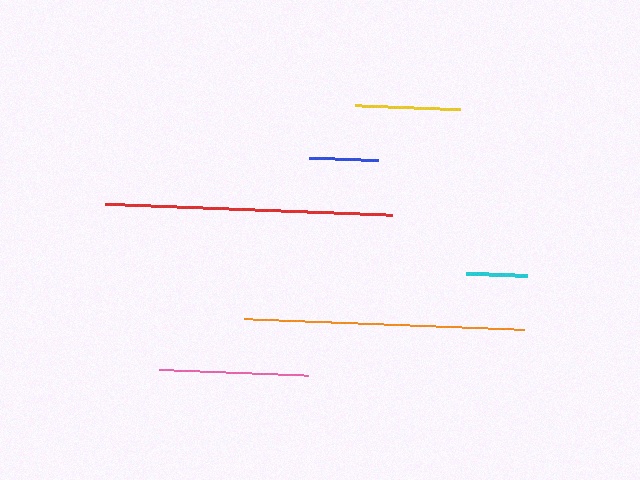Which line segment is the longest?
The red line is the longest at approximately 287 pixels.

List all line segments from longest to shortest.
From longest to shortest: red, orange, pink, yellow, blue, cyan.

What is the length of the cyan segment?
The cyan segment is approximately 61 pixels long.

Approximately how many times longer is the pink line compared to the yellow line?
The pink line is approximately 1.4 times the length of the yellow line.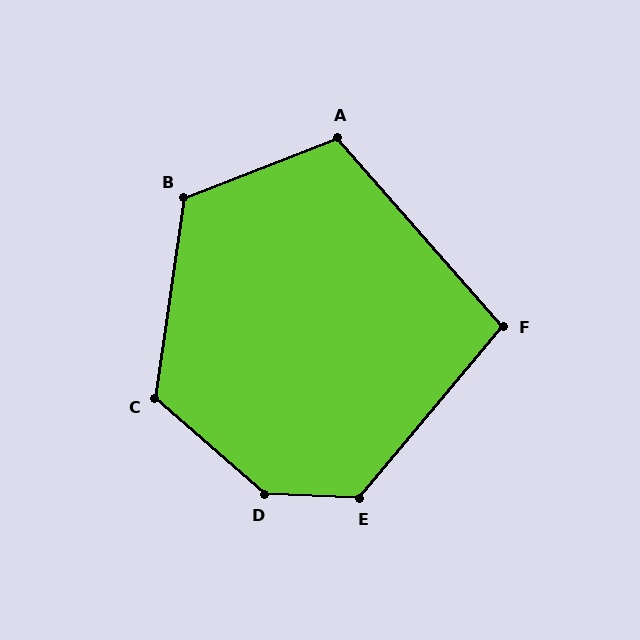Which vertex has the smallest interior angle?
F, at approximately 99 degrees.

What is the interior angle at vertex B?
Approximately 119 degrees (obtuse).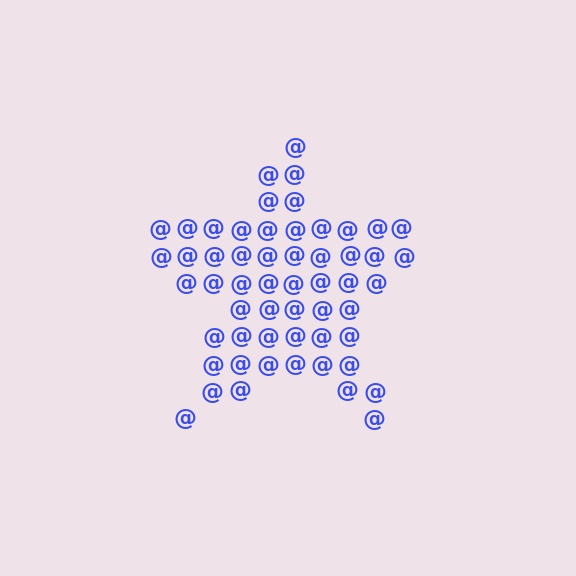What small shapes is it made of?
It is made of small at signs.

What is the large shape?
The large shape is a star.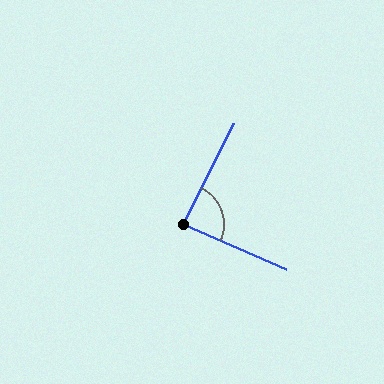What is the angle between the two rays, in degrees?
Approximately 88 degrees.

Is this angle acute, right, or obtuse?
It is approximately a right angle.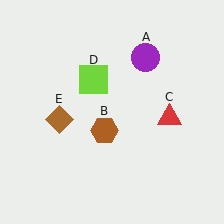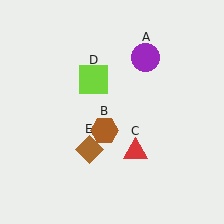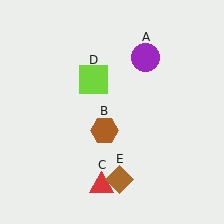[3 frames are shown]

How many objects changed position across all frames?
2 objects changed position: red triangle (object C), brown diamond (object E).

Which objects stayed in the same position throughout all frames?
Purple circle (object A) and brown hexagon (object B) and lime square (object D) remained stationary.